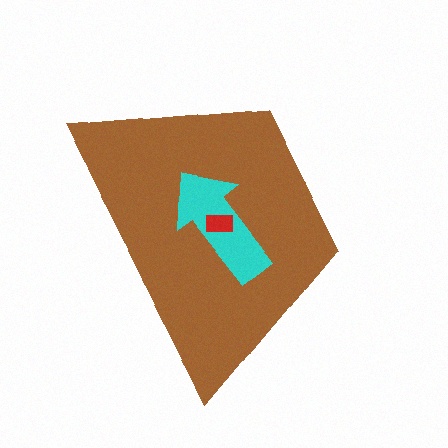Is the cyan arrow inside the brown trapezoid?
Yes.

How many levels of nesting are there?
3.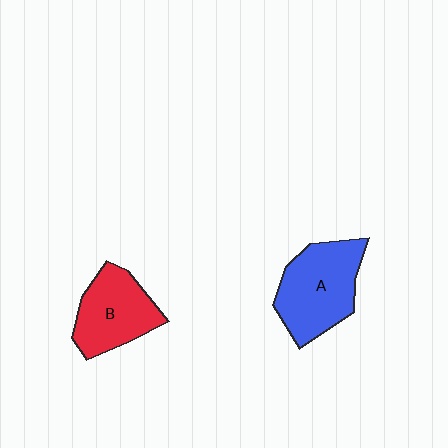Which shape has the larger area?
Shape A (blue).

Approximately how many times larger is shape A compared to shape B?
Approximately 1.2 times.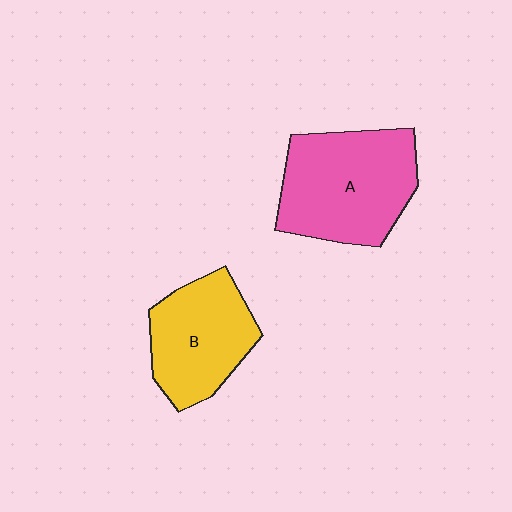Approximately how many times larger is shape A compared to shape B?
Approximately 1.3 times.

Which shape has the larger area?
Shape A (pink).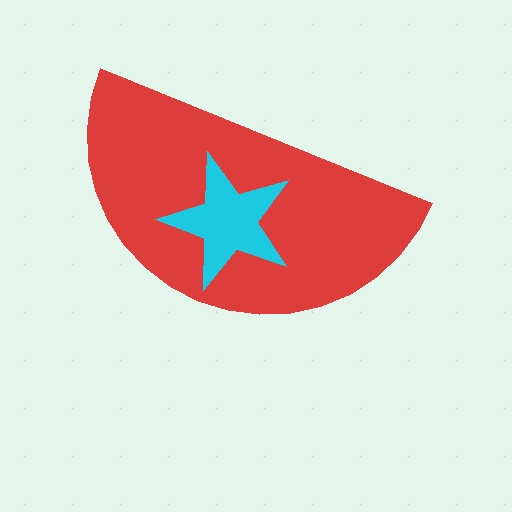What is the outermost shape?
The red semicircle.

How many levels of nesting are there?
2.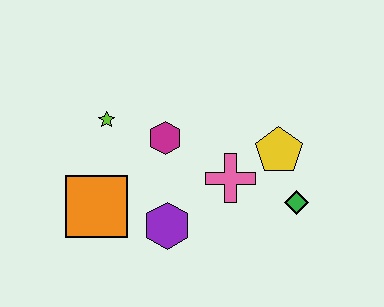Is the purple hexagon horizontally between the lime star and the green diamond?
Yes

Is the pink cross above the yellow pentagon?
No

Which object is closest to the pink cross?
The yellow pentagon is closest to the pink cross.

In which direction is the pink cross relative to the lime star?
The pink cross is to the right of the lime star.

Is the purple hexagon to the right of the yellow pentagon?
No